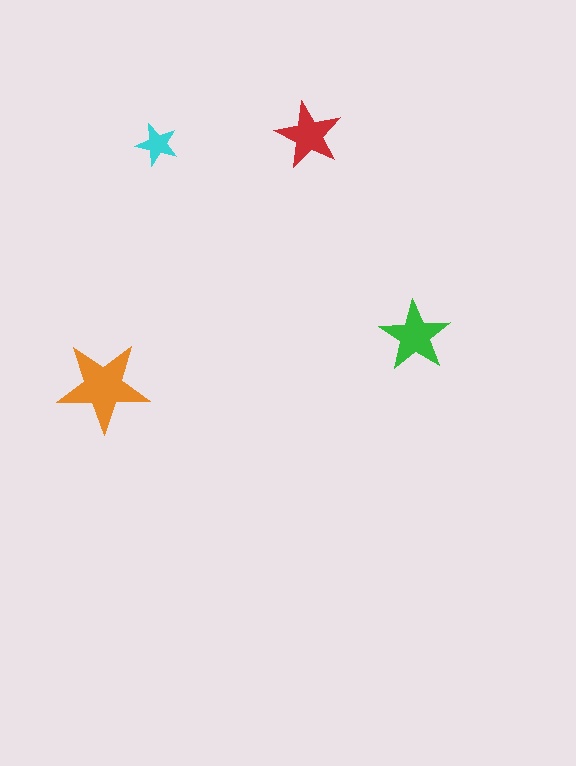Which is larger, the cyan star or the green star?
The green one.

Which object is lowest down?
The orange star is bottommost.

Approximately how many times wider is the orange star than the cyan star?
About 2 times wider.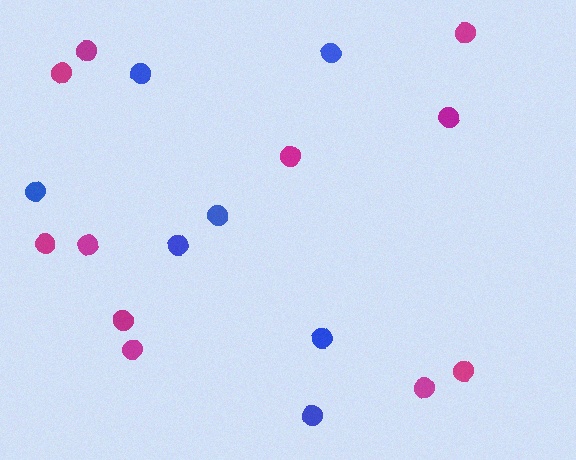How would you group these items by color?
There are 2 groups: one group of blue circles (7) and one group of magenta circles (11).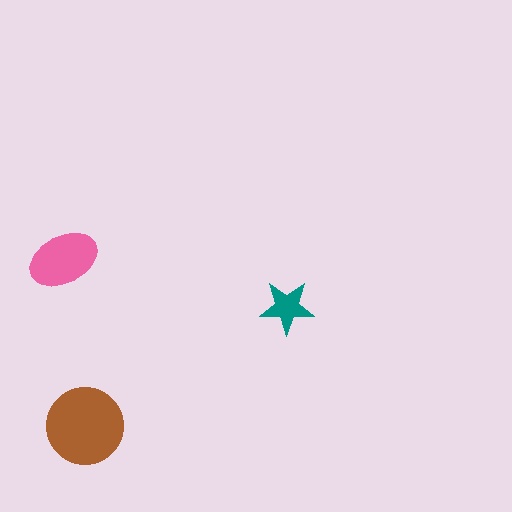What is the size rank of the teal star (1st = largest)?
3rd.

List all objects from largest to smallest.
The brown circle, the pink ellipse, the teal star.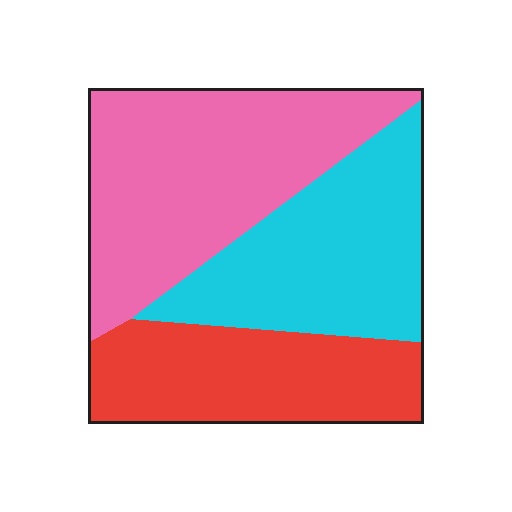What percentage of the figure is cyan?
Cyan covers roughly 30% of the figure.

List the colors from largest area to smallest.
From largest to smallest: pink, cyan, red.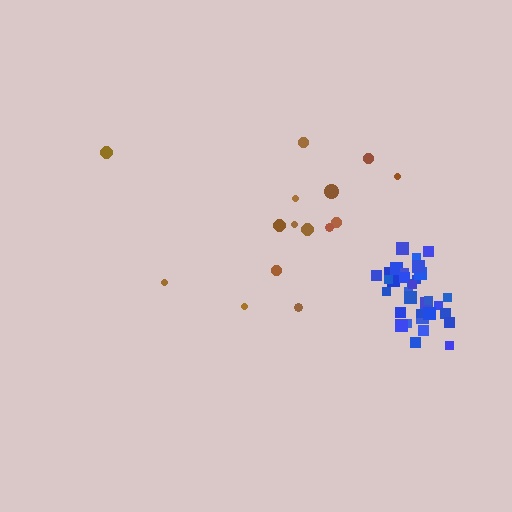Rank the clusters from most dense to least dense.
blue, brown.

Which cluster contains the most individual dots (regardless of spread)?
Blue (35).